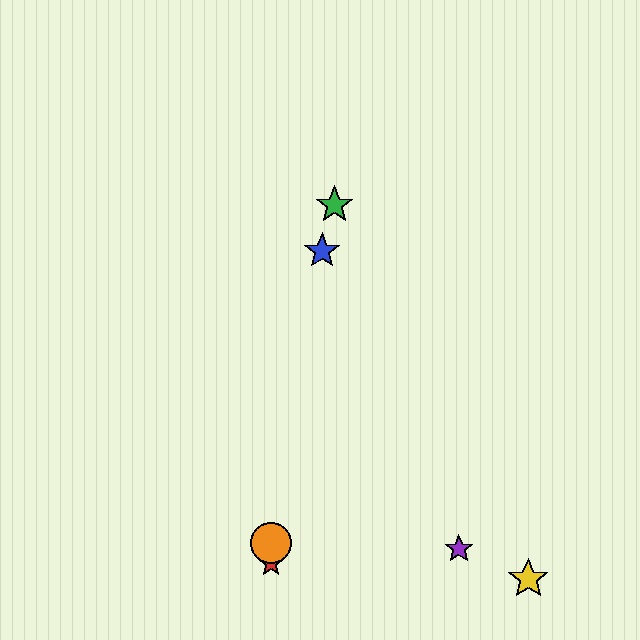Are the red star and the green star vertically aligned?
No, the red star is at x≈271 and the green star is at x≈335.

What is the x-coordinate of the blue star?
The blue star is at x≈322.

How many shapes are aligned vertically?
2 shapes (the red star, the orange circle) are aligned vertically.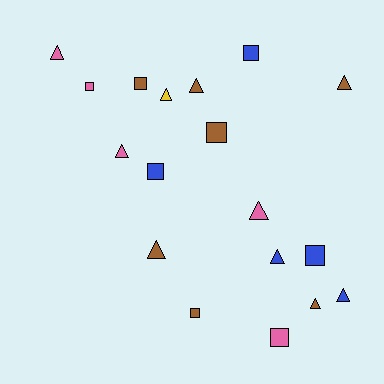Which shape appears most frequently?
Triangle, with 10 objects.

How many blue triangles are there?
There are 2 blue triangles.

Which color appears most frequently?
Brown, with 7 objects.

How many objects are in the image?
There are 18 objects.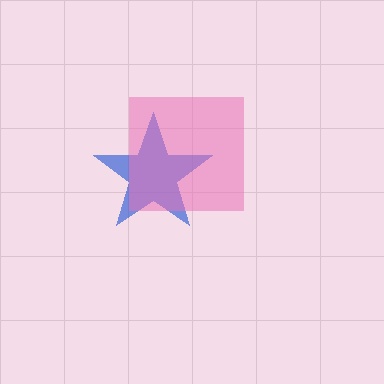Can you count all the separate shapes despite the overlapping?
Yes, there are 2 separate shapes.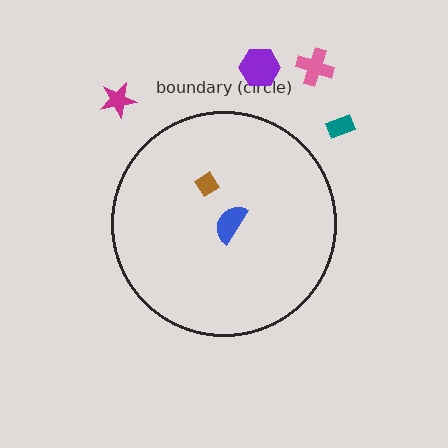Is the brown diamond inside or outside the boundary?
Inside.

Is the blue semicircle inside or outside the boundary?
Inside.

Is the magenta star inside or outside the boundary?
Outside.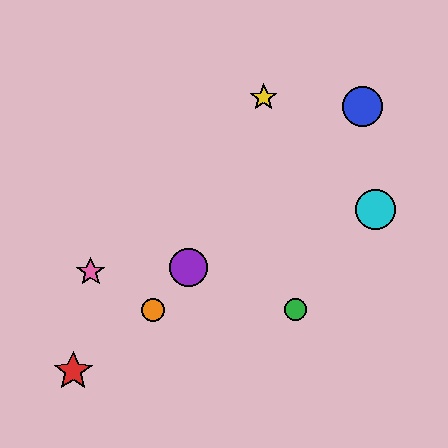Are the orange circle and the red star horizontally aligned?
No, the orange circle is at y≈310 and the red star is at y≈371.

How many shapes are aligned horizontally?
2 shapes (the green circle, the orange circle) are aligned horizontally.